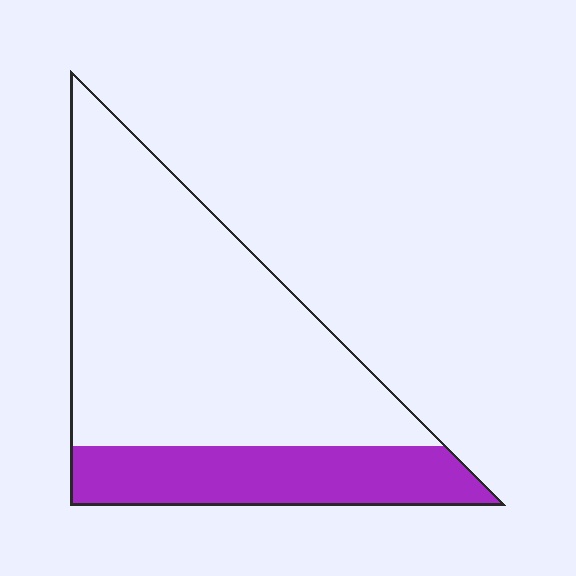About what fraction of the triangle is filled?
About one quarter (1/4).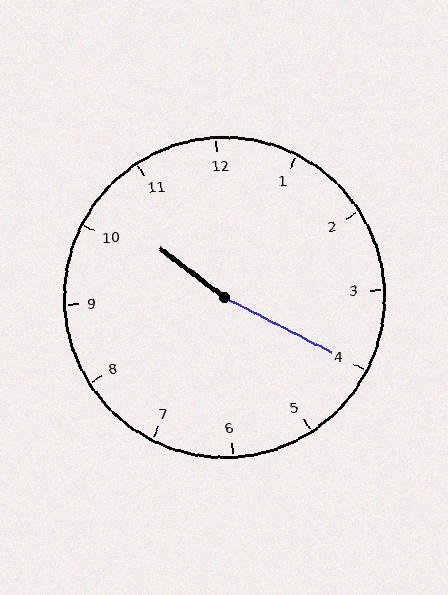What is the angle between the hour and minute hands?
Approximately 170 degrees.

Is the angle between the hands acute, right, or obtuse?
It is obtuse.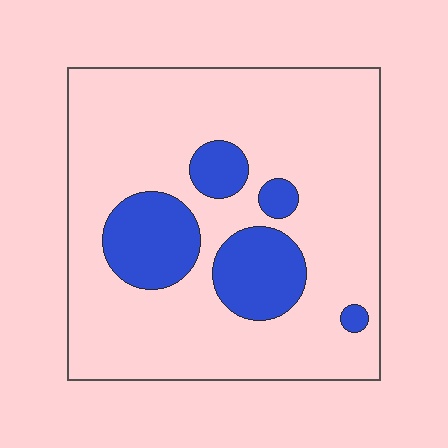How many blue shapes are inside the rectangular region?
5.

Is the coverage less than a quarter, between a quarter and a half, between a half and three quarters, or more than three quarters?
Less than a quarter.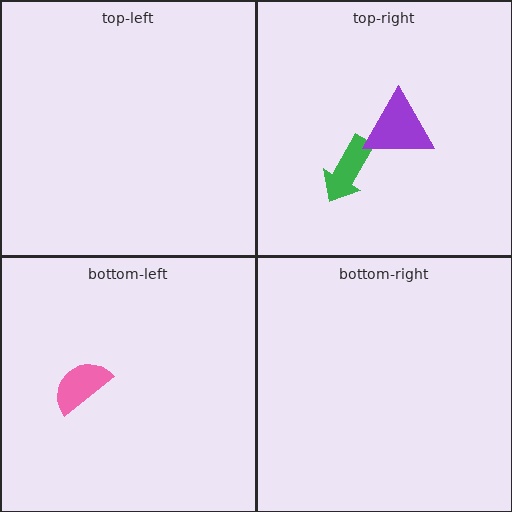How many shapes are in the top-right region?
2.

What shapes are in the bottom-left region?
The pink semicircle.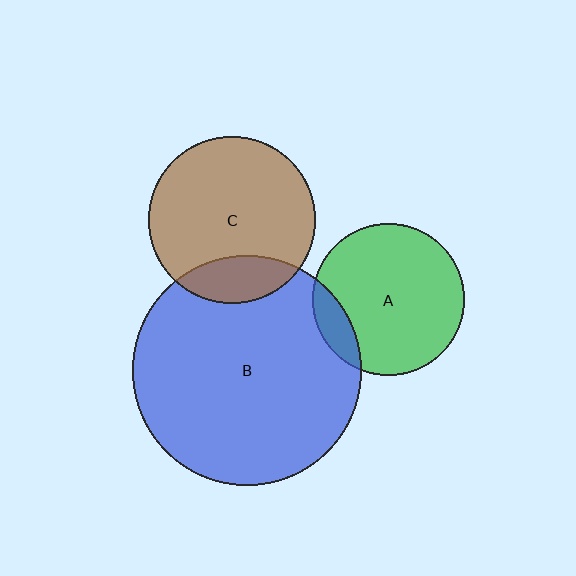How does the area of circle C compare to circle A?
Approximately 1.2 times.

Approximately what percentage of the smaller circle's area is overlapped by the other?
Approximately 20%.